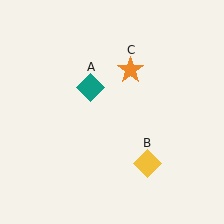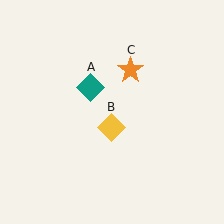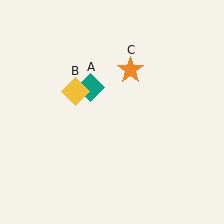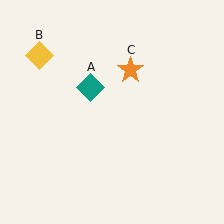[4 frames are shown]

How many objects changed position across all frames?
1 object changed position: yellow diamond (object B).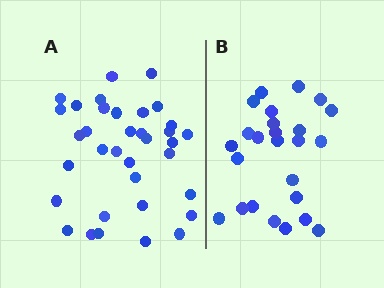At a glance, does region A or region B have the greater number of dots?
Region A (the left region) has more dots.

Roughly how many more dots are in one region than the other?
Region A has roughly 10 or so more dots than region B.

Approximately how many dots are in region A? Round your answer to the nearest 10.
About 40 dots. (The exact count is 35, which rounds to 40.)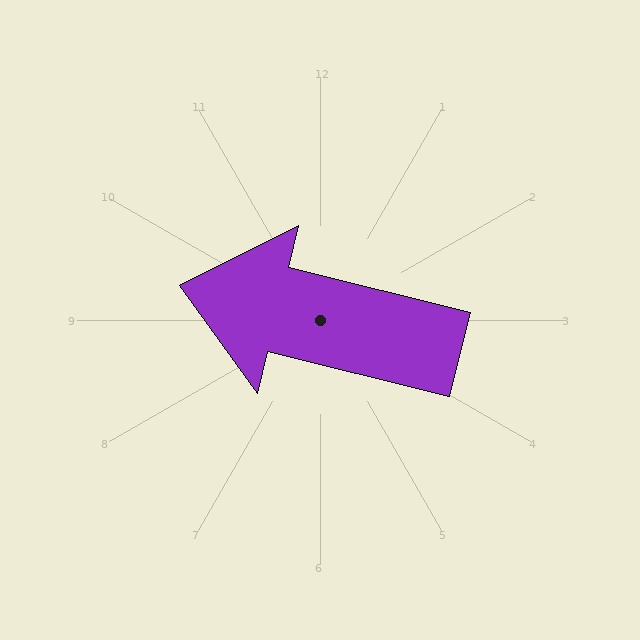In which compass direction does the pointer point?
West.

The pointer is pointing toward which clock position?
Roughly 9 o'clock.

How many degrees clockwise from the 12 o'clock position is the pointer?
Approximately 284 degrees.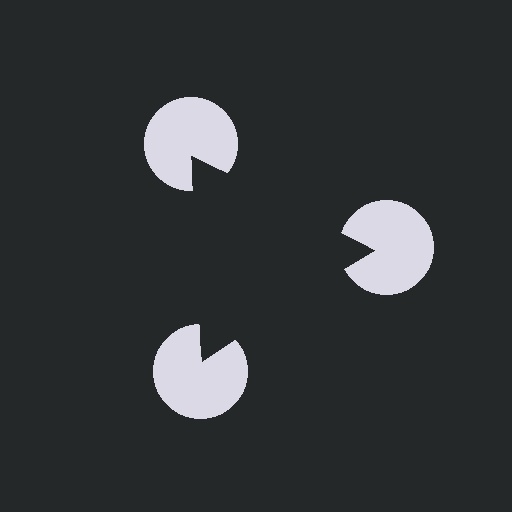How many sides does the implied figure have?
3 sides.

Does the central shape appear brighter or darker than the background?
It typically appears slightly darker than the background, even though no actual brightness change is drawn.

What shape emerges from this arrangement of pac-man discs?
An illusory triangle — its edges are inferred from the aligned wedge cuts in the pac-man discs, not physically drawn.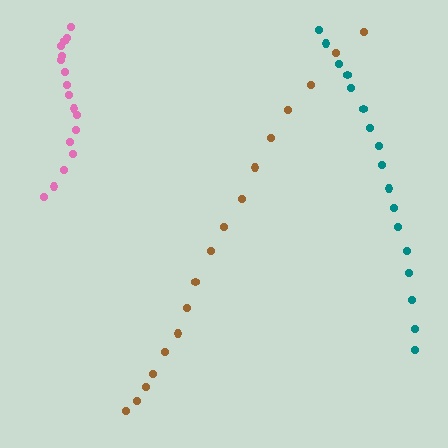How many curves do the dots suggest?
There are 3 distinct paths.